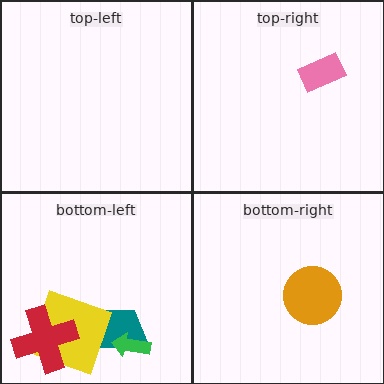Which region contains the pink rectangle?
The top-right region.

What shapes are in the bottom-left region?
The teal trapezoid, the yellow square, the green arrow, the red cross.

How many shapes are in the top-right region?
1.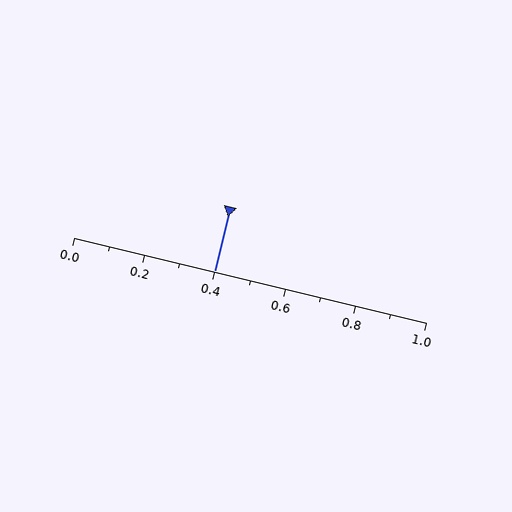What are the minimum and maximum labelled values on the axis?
The axis runs from 0.0 to 1.0.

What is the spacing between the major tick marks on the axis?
The major ticks are spaced 0.2 apart.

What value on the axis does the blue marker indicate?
The marker indicates approximately 0.4.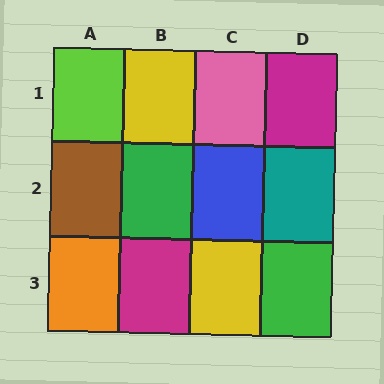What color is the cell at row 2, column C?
Blue.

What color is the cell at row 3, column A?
Orange.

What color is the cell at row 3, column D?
Green.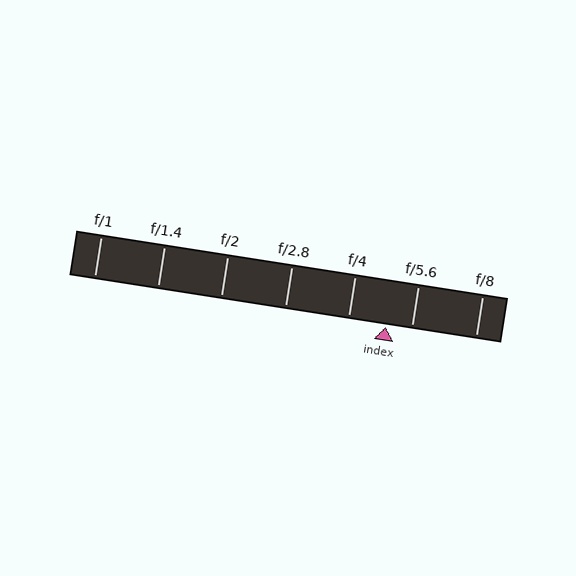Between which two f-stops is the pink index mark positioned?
The index mark is between f/4 and f/5.6.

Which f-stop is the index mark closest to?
The index mark is closest to f/5.6.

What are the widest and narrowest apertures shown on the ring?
The widest aperture shown is f/1 and the narrowest is f/8.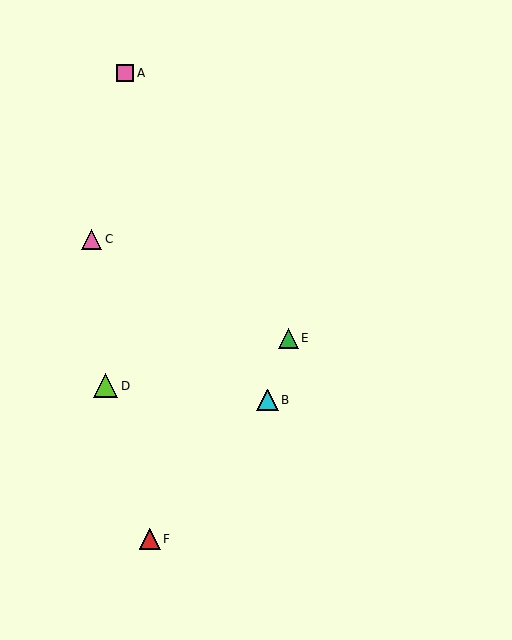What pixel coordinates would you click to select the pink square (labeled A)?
Click at (125, 73) to select the pink square A.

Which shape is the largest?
The lime triangle (labeled D) is the largest.